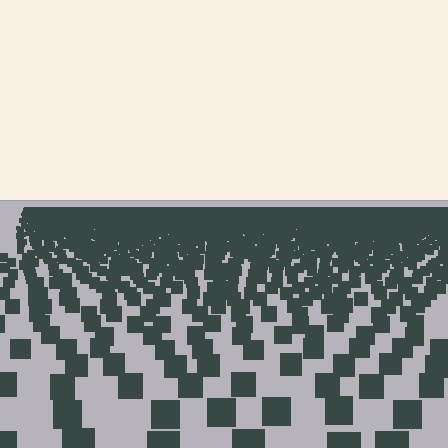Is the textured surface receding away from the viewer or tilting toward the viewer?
The surface is receding away from the viewer. Texture elements get smaller and denser toward the top.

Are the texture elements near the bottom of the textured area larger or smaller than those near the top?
Larger. Near the bottom, elements are closer to the viewer and appear at a bigger on-screen size.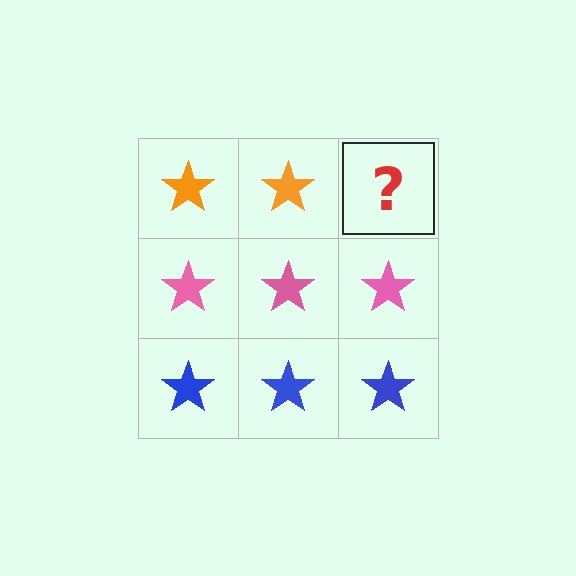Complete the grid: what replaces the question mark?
The question mark should be replaced with an orange star.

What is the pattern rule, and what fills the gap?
The rule is that each row has a consistent color. The gap should be filled with an orange star.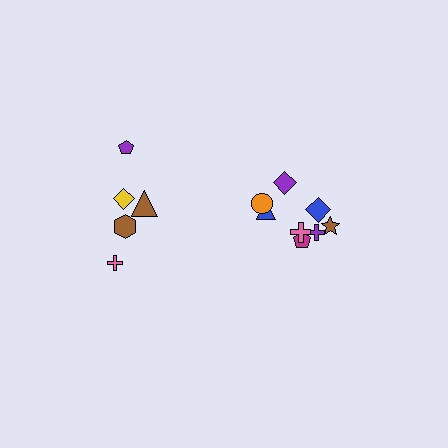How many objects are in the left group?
There are 5 objects.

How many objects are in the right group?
There are 8 objects.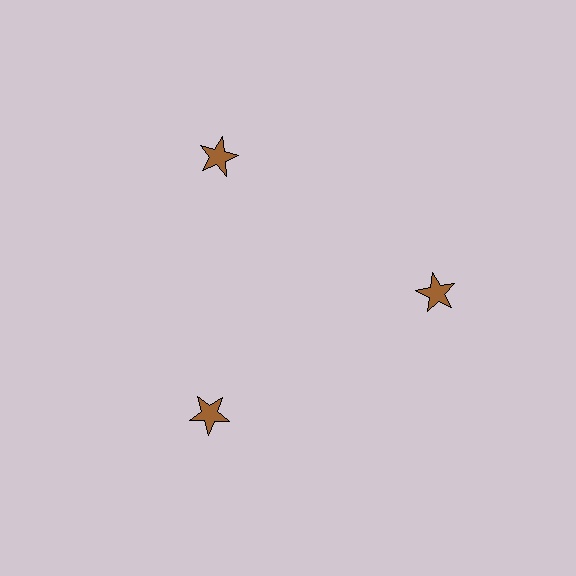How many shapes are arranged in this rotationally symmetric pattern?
There are 3 shapes, arranged in 3 groups of 1.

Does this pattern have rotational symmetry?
Yes, this pattern has 3-fold rotational symmetry. It looks the same after rotating 120 degrees around the center.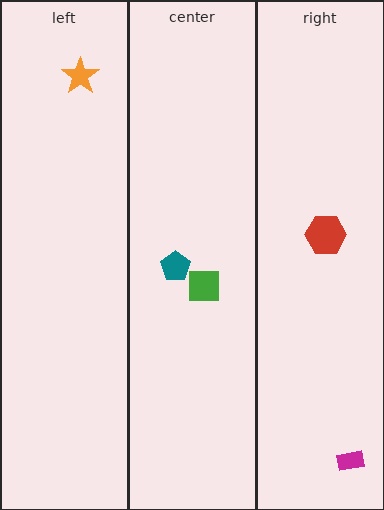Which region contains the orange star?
The left region.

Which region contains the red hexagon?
The right region.